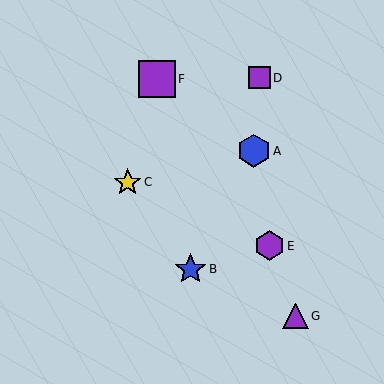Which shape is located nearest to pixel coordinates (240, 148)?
The blue hexagon (labeled A) at (254, 151) is nearest to that location.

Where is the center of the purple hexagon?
The center of the purple hexagon is at (269, 246).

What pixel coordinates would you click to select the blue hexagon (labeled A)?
Click at (254, 151) to select the blue hexagon A.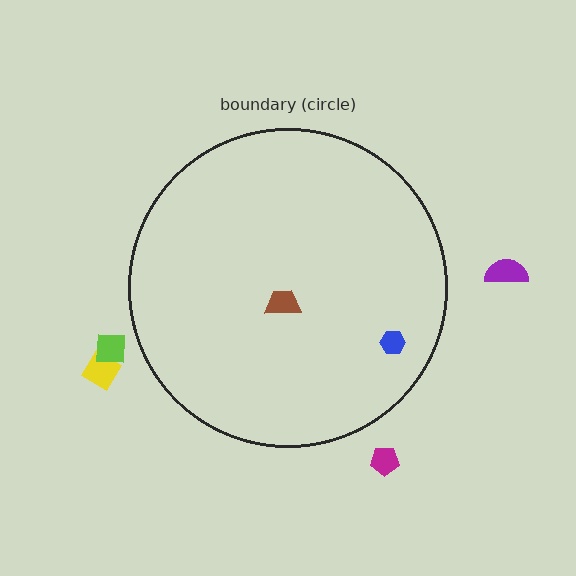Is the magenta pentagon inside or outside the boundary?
Outside.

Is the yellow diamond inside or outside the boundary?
Outside.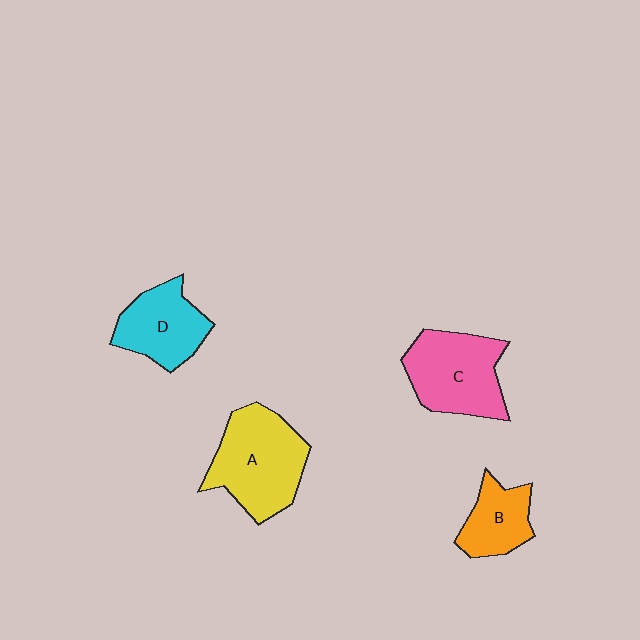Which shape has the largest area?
Shape A (yellow).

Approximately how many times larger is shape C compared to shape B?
Approximately 1.6 times.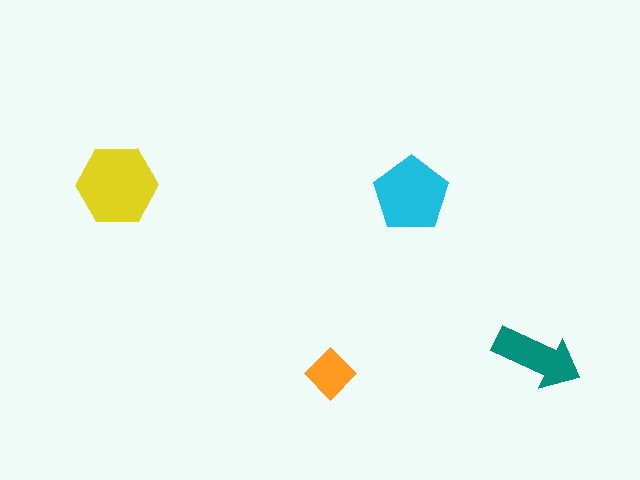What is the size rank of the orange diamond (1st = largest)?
4th.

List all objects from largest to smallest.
The yellow hexagon, the cyan pentagon, the teal arrow, the orange diamond.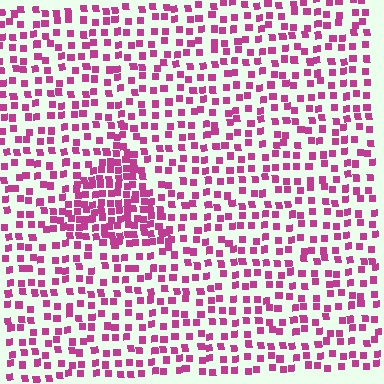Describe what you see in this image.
The image contains small magenta elements arranged at two different densities. A triangle-shaped region is visible where the elements are more densely packed than the surrounding area.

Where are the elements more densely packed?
The elements are more densely packed inside the triangle boundary.